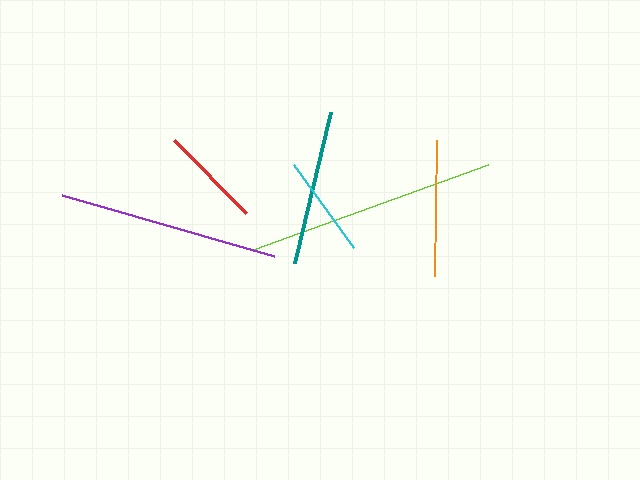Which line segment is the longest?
The lime line is the longest at approximately 250 pixels.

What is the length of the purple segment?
The purple segment is approximately 221 pixels long.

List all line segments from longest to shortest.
From longest to shortest: lime, purple, teal, orange, red, cyan.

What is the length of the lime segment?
The lime segment is approximately 250 pixels long.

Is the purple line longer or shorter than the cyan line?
The purple line is longer than the cyan line.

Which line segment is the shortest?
The cyan line is the shortest at approximately 102 pixels.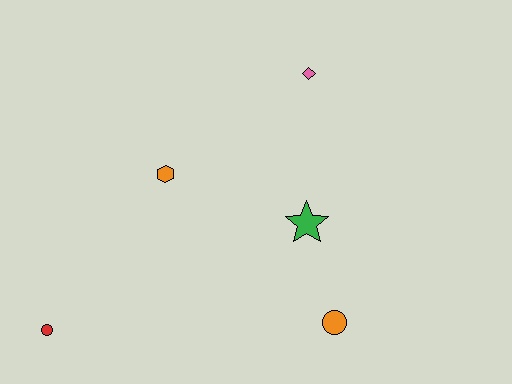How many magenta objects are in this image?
There are no magenta objects.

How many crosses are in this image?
There are no crosses.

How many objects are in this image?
There are 5 objects.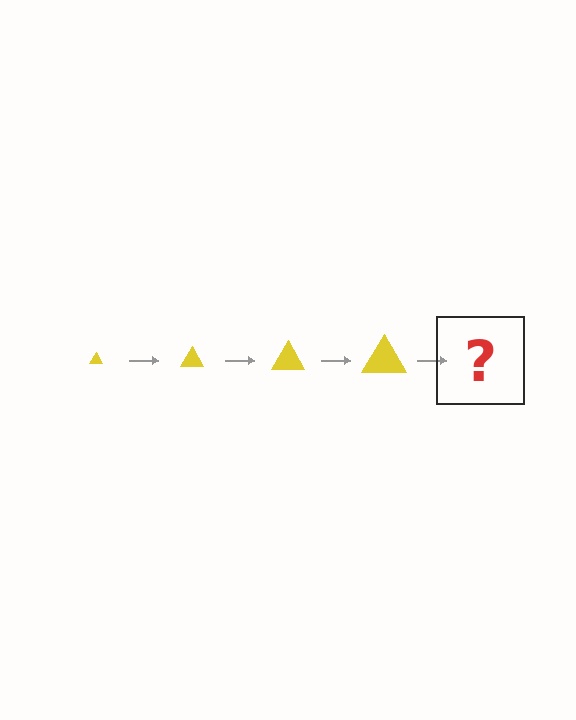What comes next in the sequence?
The next element should be a yellow triangle, larger than the previous one.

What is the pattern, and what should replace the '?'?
The pattern is that the triangle gets progressively larger each step. The '?' should be a yellow triangle, larger than the previous one.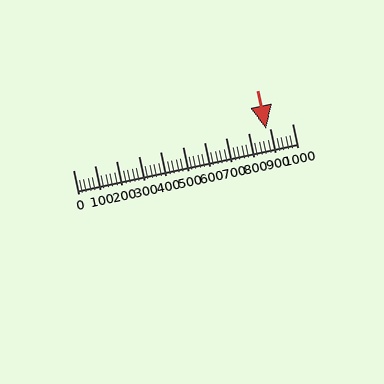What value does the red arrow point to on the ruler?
The red arrow points to approximately 880.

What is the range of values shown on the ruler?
The ruler shows values from 0 to 1000.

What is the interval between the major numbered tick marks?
The major tick marks are spaced 100 units apart.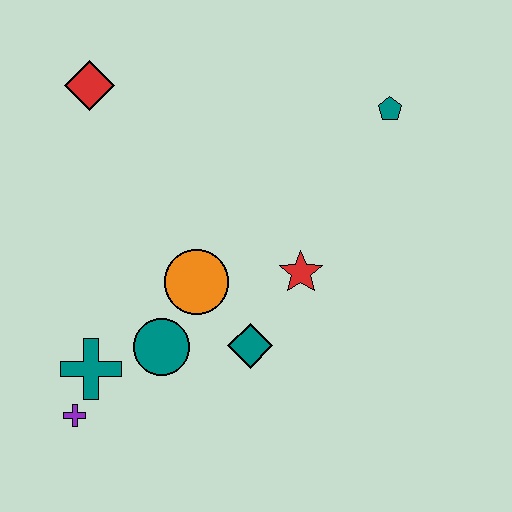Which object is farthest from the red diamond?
The purple cross is farthest from the red diamond.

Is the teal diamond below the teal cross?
No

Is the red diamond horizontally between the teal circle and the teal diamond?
No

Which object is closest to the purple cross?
The teal cross is closest to the purple cross.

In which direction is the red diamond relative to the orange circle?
The red diamond is above the orange circle.